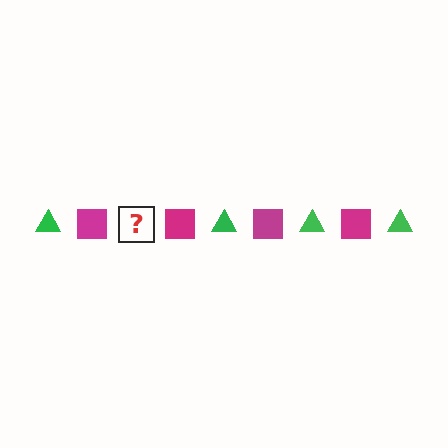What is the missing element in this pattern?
The missing element is a green triangle.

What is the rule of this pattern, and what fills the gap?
The rule is that the pattern alternates between green triangle and magenta square. The gap should be filled with a green triangle.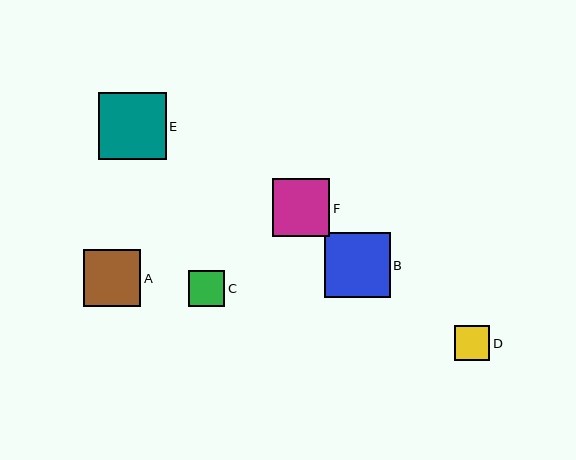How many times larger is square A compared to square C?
Square A is approximately 1.5 times the size of square C.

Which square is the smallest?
Square D is the smallest with a size of approximately 35 pixels.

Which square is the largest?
Square E is the largest with a size of approximately 67 pixels.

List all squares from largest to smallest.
From largest to smallest: E, B, F, A, C, D.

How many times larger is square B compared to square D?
Square B is approximately 1.9 times the size of square D.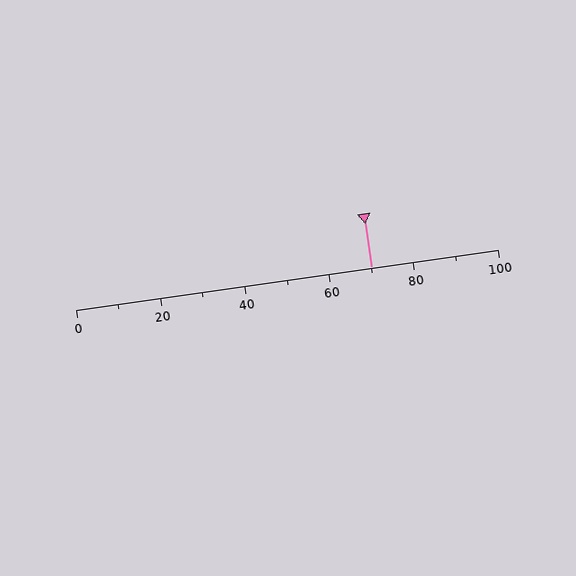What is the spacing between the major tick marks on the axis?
The major ticks are spaced 20 apart.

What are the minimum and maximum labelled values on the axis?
The axis runs from 0 to 100.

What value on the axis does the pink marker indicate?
The marker indicates approximately 70.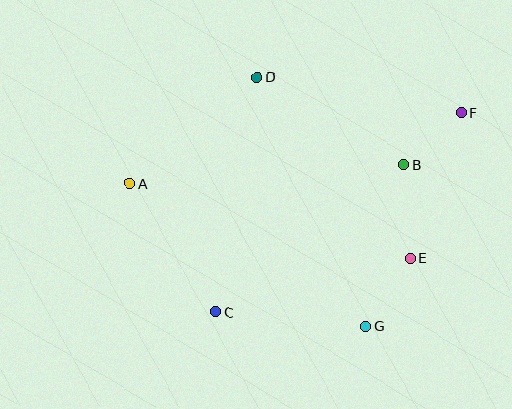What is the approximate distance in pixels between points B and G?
The distance between B and G is approximately 166 pixels.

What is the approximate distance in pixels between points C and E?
The distance between C and E is approximately 202 pixels.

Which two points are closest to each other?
Points B and F are closest to each other.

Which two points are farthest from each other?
Points A and F are farthest from each other.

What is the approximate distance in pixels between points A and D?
The distance between A and D is approximately 165 pixels.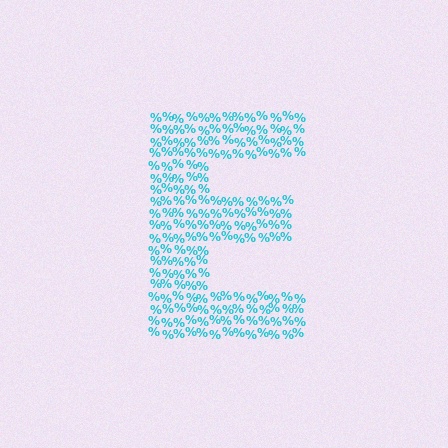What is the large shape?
The large shape is the letter E.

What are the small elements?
The small elements are percent signs.